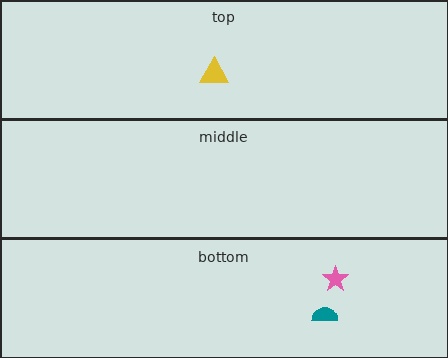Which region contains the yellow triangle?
The top region.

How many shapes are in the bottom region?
2.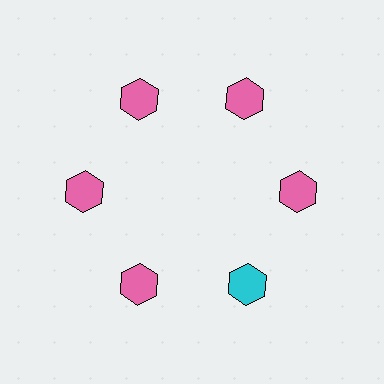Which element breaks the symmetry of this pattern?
The cyan hexagon at roughly the 5 o'clock position breaks the symmetry. All other shapes are pink hexagons.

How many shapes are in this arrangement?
There are 6 shapes arranged in a ring pattern.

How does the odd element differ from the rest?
It has a different color: cyan instead of pink.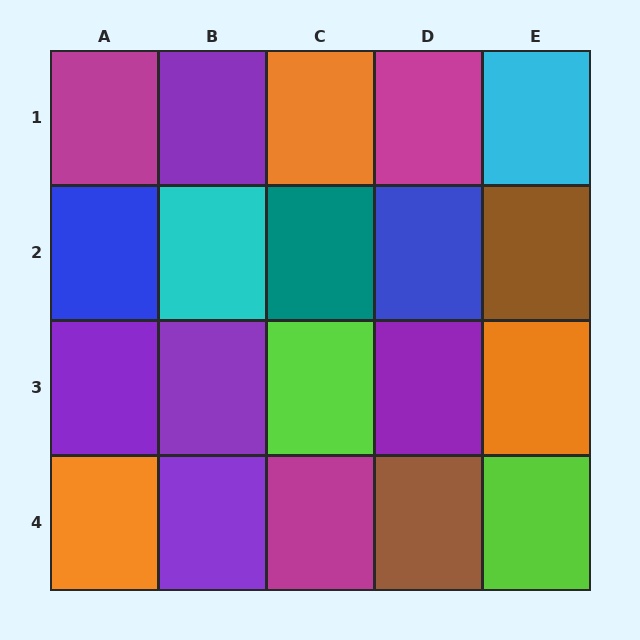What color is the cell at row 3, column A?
Purple.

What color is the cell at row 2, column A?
Blue.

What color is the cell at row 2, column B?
Cyan.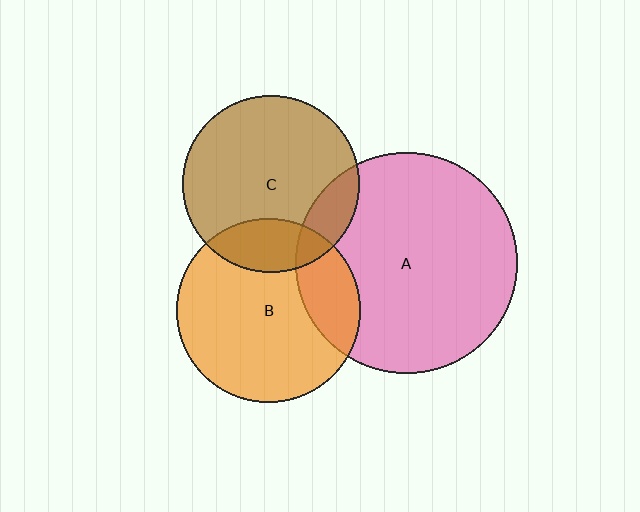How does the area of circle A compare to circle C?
Approximately 1.6 times.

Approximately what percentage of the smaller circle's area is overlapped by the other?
Approximately 15%.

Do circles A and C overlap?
Yes.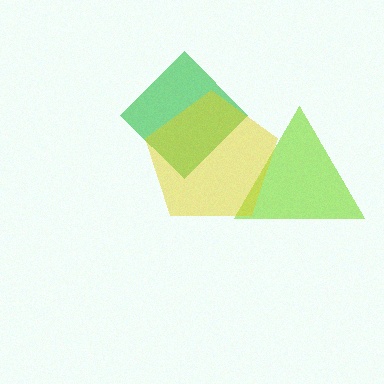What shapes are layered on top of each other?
The layered shapes are: a lime triangle, a green diamond, a yellow pentagon.